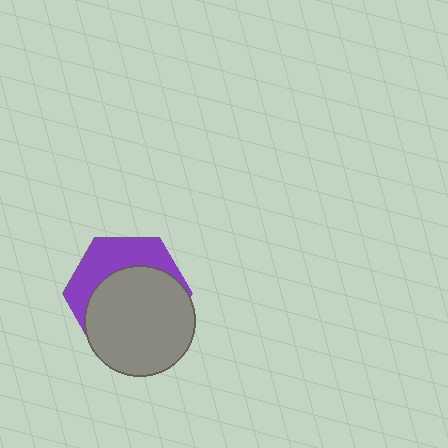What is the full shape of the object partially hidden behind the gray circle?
The partially hidden object is a purple hexagon.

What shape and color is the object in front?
The object in front is a gray circle.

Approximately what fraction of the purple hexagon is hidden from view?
Roughly 64% of the purple hexagon is hidden behind the gray circle.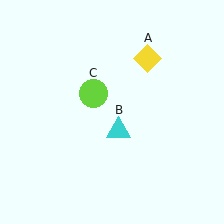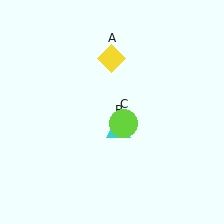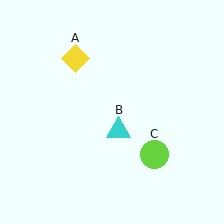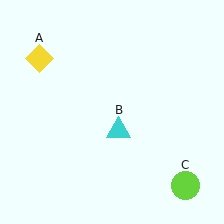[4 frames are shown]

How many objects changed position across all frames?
2 objects changed position: yellow diamond (object A), lime circle (object C).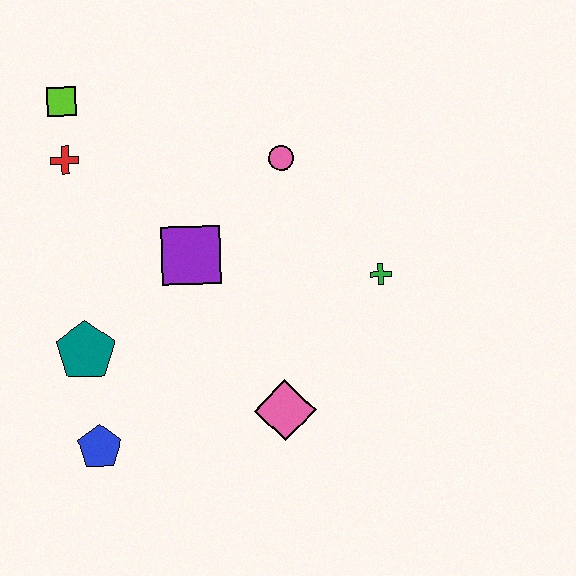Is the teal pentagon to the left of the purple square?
Yes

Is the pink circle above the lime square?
No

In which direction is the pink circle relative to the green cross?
The pink circle is above the green cross.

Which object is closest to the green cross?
The pink circle is closest to the green cross.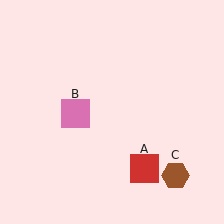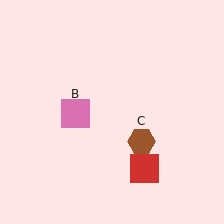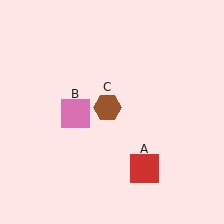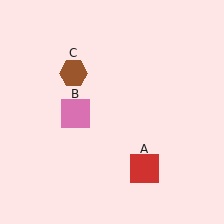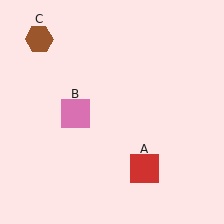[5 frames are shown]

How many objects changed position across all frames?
1 object changed position: brown hexagon (object C).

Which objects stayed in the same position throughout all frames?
Red square (object A) and pink square (object B) remained stationary.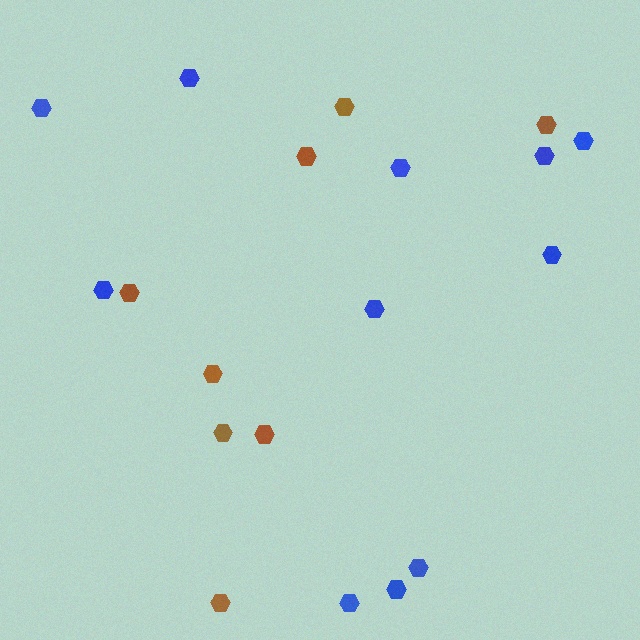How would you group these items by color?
There are 2 groups: one group of blue hexagons (11) and one group of brown hexagons (8).